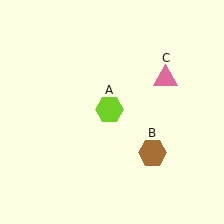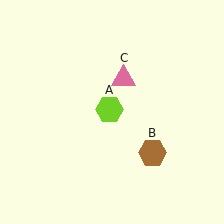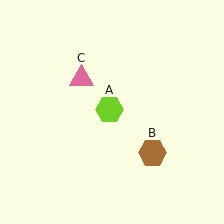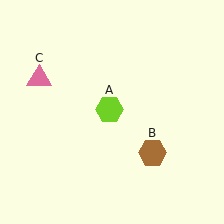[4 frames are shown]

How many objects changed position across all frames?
1 object changed position: pink triangle (object C).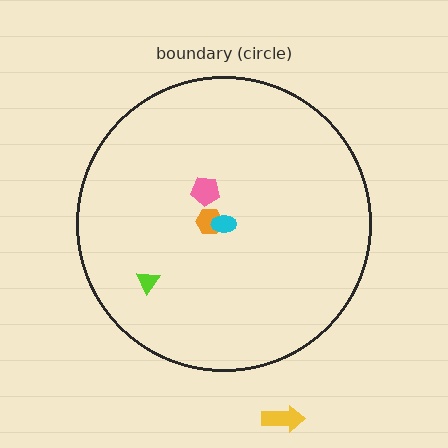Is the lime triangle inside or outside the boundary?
Inside.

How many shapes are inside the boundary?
4 inside, 1 outside.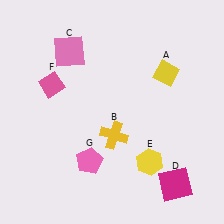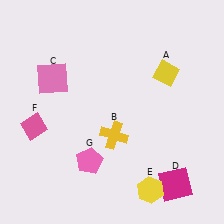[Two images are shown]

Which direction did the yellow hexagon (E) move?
The yellow hexagon (E) moved down.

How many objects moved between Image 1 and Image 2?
3 objects moved between the two images.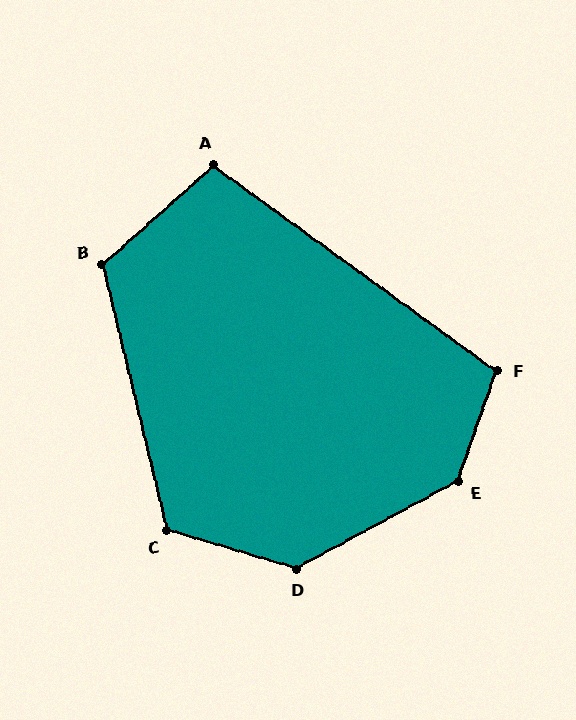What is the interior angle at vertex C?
Approximately 120 degrees (obtuse).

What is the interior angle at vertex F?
Approximately 107 degrees (obtuse).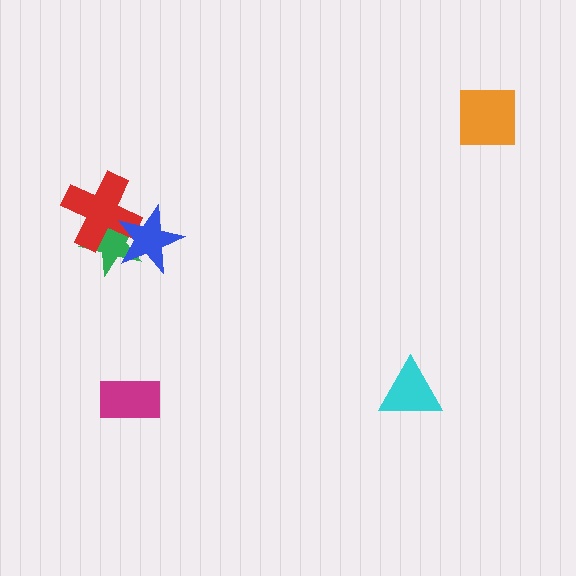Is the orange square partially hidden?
No, no other shape covers it.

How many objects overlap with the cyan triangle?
0 objects overlap with the cyan triangle.